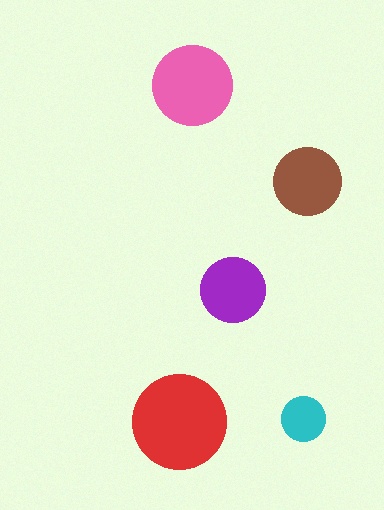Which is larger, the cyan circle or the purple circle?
The purple one.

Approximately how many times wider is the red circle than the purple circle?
About 1.5 times wider.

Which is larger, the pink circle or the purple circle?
The pink one.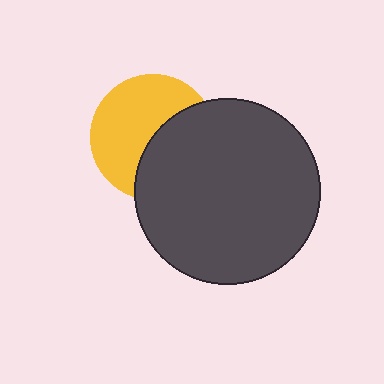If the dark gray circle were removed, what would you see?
You would see the complete yellow circle.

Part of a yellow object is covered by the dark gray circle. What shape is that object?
It is a circle.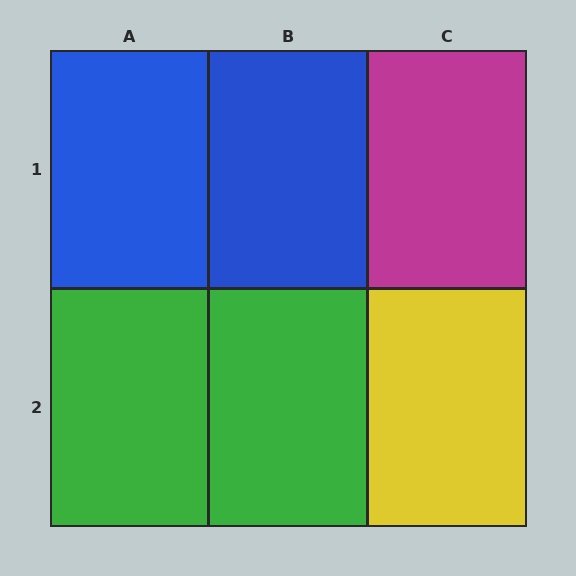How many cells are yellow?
1 cell is yellow.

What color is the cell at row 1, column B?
Blue.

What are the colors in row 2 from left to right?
Green, green, yellow.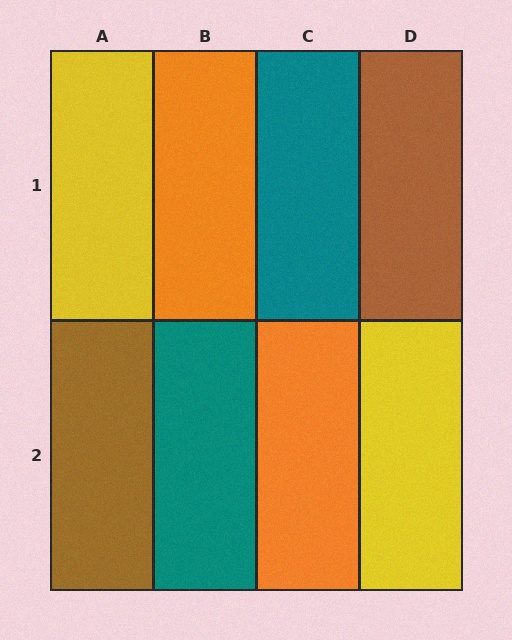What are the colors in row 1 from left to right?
Yellow, orange, teal, brown.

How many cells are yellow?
2 cells are yellow.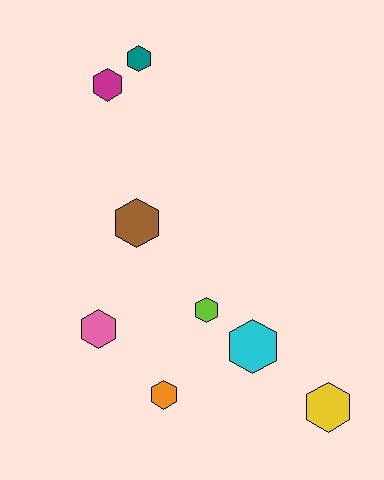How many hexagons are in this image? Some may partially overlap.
There are 8 hexagons.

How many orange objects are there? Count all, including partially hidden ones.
There is 1 orange object.